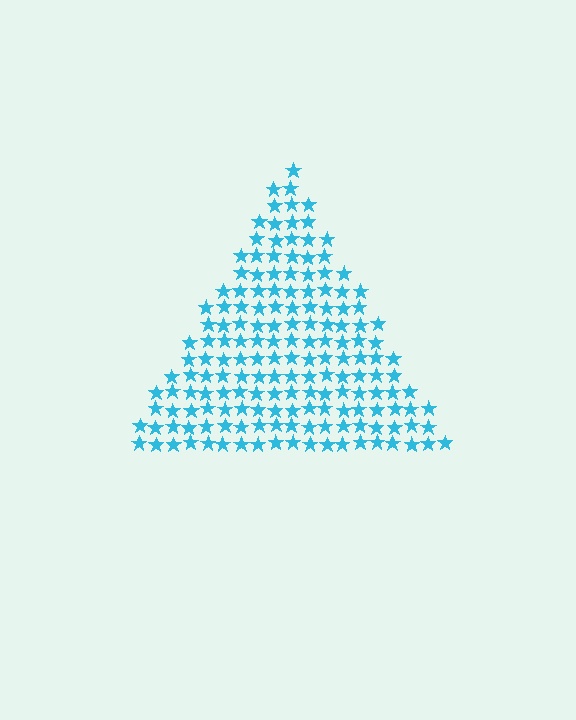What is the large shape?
The large shape is a triangle.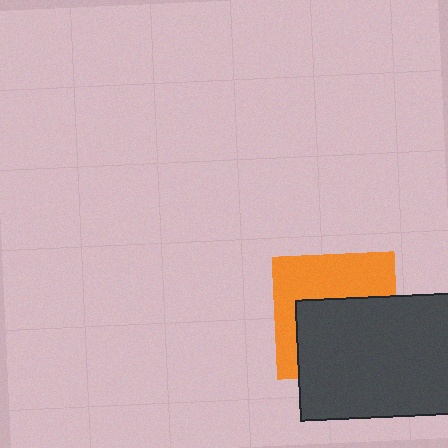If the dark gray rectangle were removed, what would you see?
You would see the complete orange square.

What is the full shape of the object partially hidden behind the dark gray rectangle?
The partially hidden object is an orange square.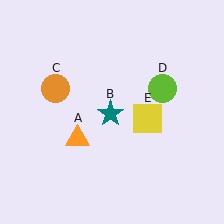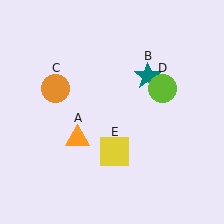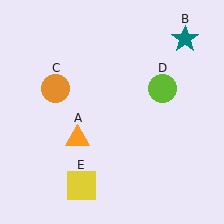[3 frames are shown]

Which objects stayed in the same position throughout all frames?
Orange triangle (object A) and orange circle (object C) and lime circle (object D) remained stationary.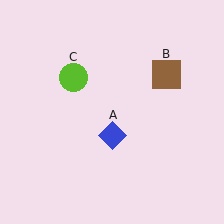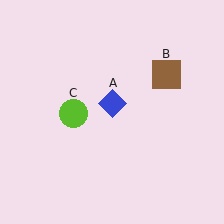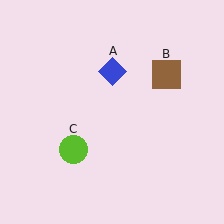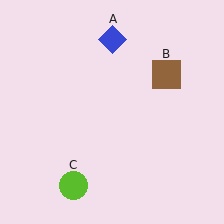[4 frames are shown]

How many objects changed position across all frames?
2 objects changed position: blue diamond (object A), lime circle (object C).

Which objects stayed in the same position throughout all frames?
Brown square (object B) remained stationary.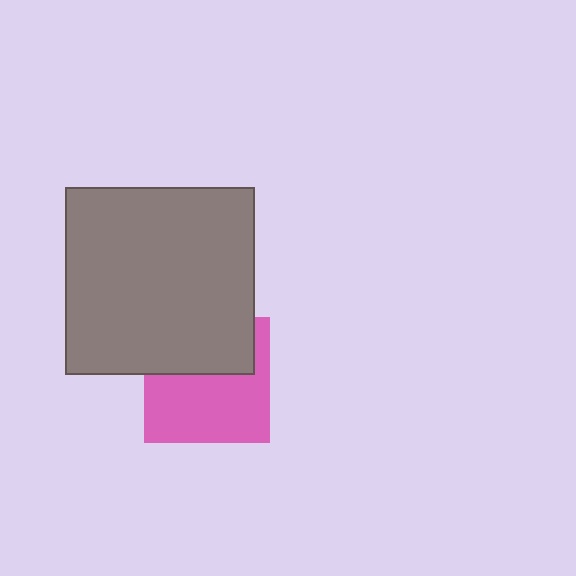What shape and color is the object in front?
The object in front is a gray rectangle.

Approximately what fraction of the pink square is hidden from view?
Roughly 41% of the pink square is hidden behind the gray rectangle.